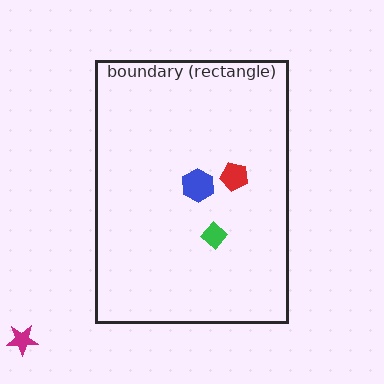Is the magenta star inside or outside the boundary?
Outside.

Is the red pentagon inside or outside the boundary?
Inside.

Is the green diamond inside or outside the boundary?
Inside.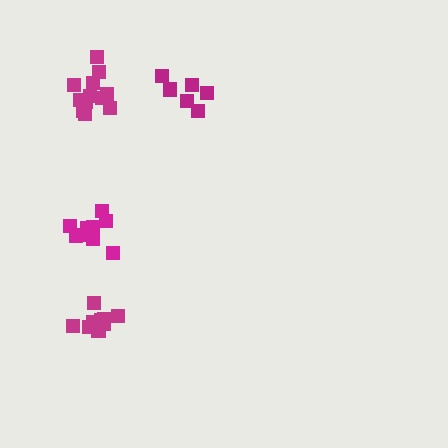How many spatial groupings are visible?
There are 4 spatial groupings.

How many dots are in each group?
Group 1: 9 dots, Group 2: 7 dots, Group 3: 12 dots, Group 4: 10 dots (38 total).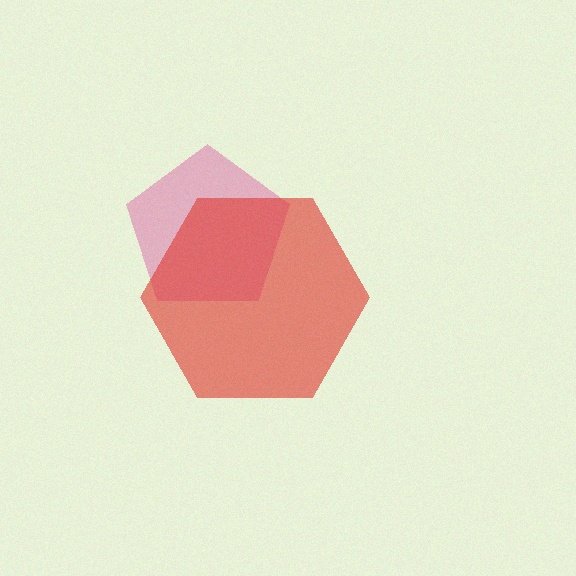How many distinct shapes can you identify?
There are 2 distinct shapes: a pink pentagon, a red hexagon.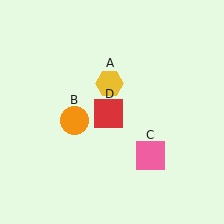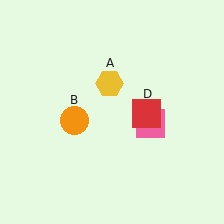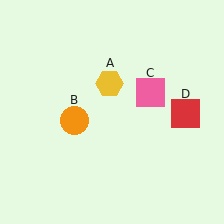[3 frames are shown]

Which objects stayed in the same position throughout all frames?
Yellow hexagon (object A) and orange circle (object B) remained stationary.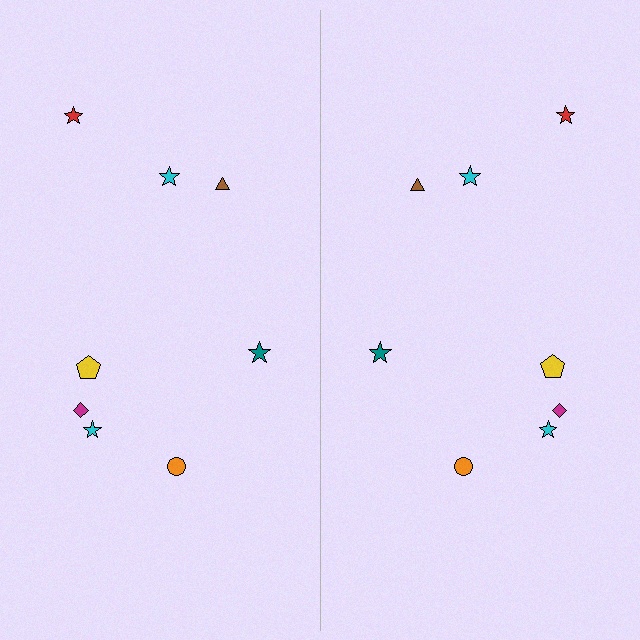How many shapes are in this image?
There are 16 shapes in this image.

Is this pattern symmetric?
Yes, this pattern has bilateral (reflection) symmetry.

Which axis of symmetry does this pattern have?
The pattern has a vertical axis of symmetry running through the center of the image.